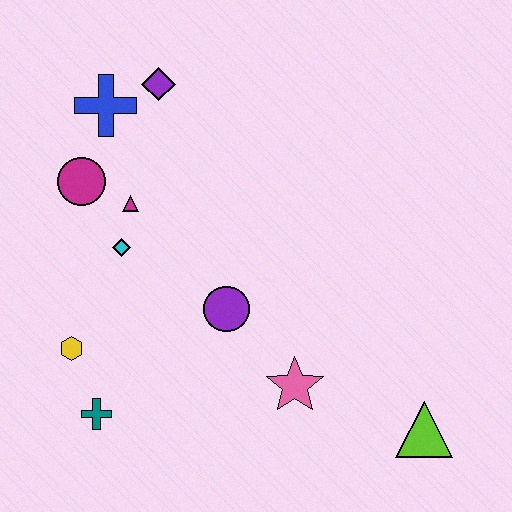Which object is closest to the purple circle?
The pink star is closest to the purple circle.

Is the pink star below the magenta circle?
Yes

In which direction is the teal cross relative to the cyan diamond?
The teal cross is below the cyan diamond.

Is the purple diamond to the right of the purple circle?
No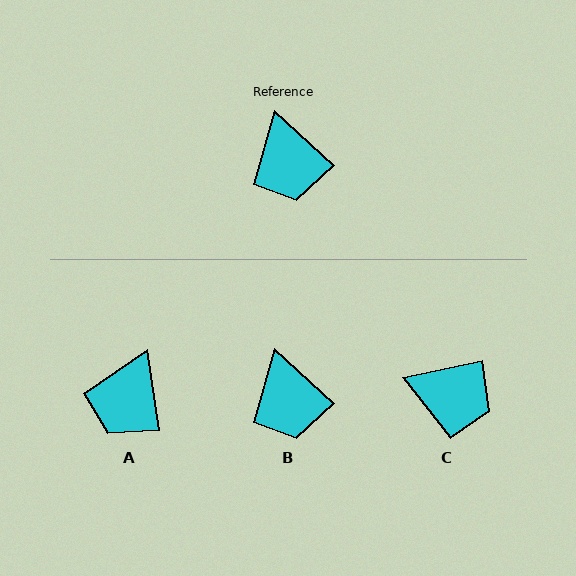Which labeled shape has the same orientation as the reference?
B.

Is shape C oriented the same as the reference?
No, it is off by about 55 degrees.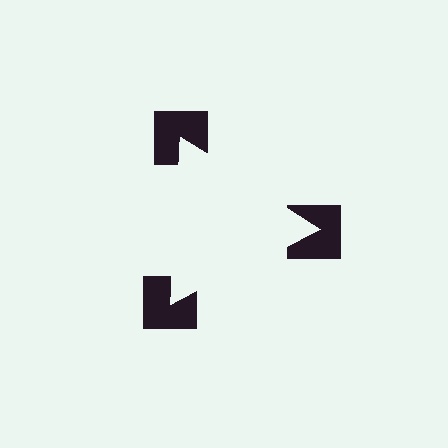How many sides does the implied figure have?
3 sides.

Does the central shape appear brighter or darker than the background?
It typically appears slightly brighter than the background, even though no actual brightness change is drawn.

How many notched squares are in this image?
There are 3 — one at each vertex of the illusory triangle.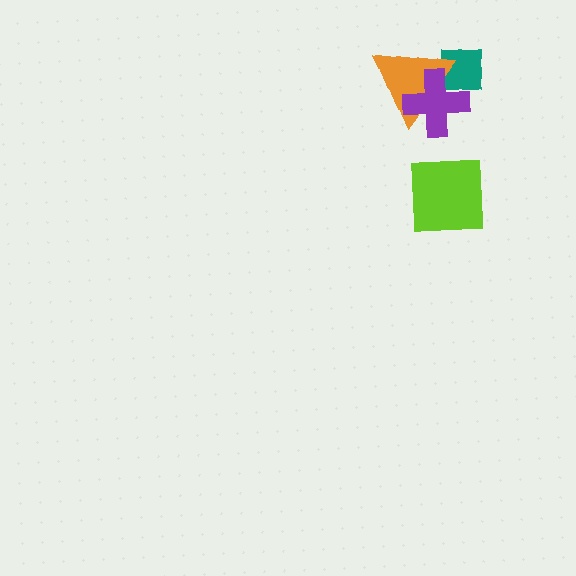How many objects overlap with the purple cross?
2 objects overlap with the purple cross.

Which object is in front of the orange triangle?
The purple cross is in front of the orange triangle.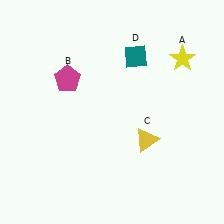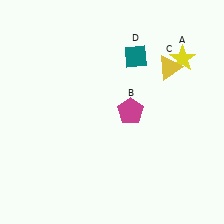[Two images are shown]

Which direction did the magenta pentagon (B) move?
The magenta pentagon (B) moved right.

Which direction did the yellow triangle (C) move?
The yellow triangle (C) moved up.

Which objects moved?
The objects that moved are: the magenta pentagon (B), the yellow triangle (C).